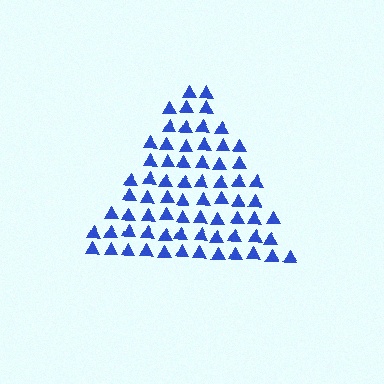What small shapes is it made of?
It is made of small triangles.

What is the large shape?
The large shape is a triangle.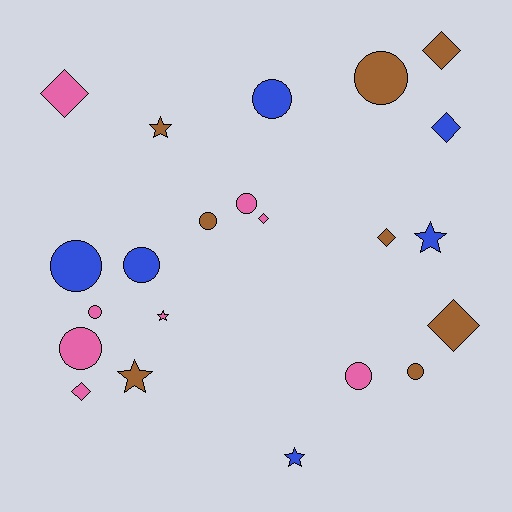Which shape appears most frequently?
Circle, with 10 objects.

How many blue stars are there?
There are 2 blue stars.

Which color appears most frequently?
Brown, with 8 objects.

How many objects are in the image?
There are 22 objects.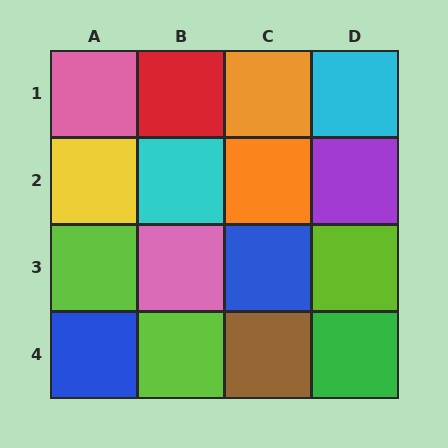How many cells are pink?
2 cells are pink.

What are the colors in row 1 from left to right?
Pink, red, orange, cyan.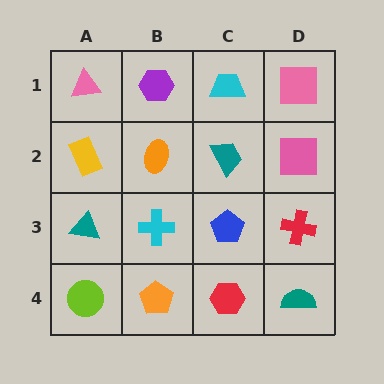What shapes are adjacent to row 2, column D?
A pink square (row 1, column D), a red cross (row 3, column D), a teal trapezoid (row 2, column C).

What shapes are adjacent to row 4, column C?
A blue pentagon (row 3, column C), an orange pentagon (row 4, column B), a teal semicircle (row 4, column D).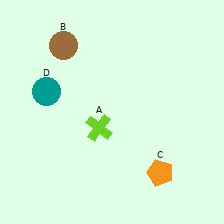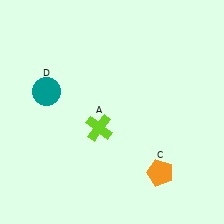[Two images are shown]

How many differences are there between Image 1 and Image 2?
There is 1 difference between the two images.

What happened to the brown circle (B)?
The brown circle (B) was removed in Image 2. It was in the top-left area of Image 1.